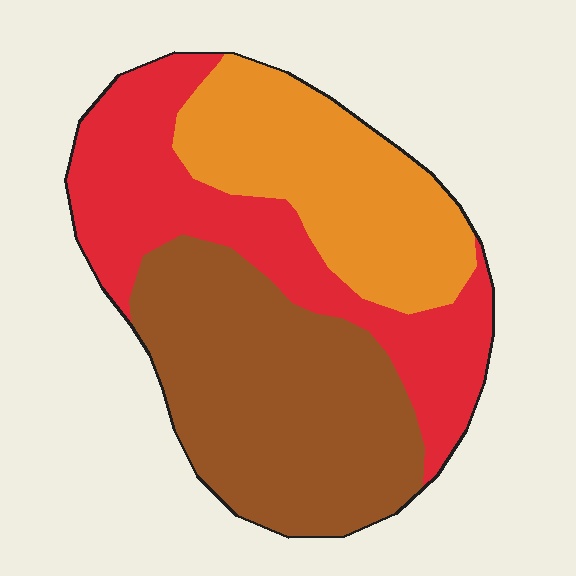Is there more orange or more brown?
Brown.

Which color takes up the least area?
Orange, at roughly 30%.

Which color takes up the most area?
Brown, at roughly 40%.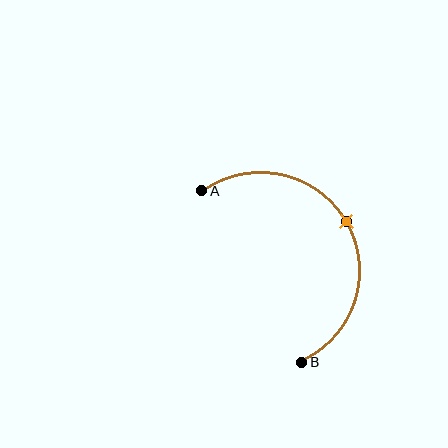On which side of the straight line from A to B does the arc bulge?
The arc bulges to the right of the straight line connecting A and B.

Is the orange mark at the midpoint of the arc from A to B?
Yes. The orange mark lies on the arc at equal arc-length from both A and B — it is the arc midpoint.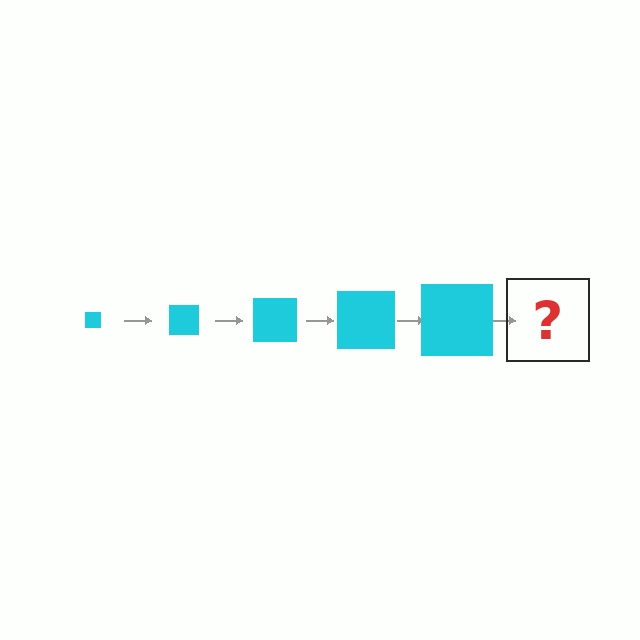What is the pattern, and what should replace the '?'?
The pattern is that the square gets progressively larger each step. The '?' should be a cyan square, larger than the previous one.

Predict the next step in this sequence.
The next step is a cyan square, larger than the previous one.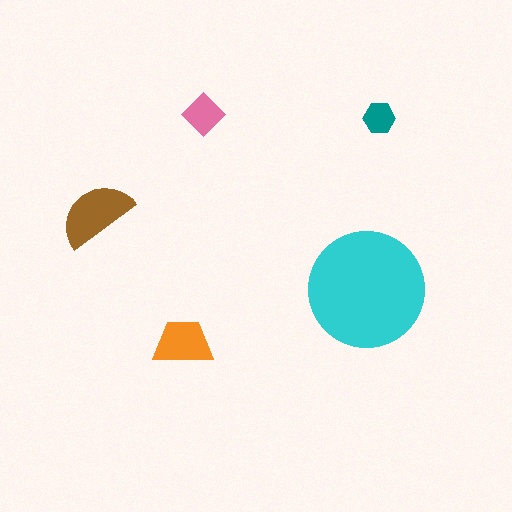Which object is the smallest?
The teal hexagon.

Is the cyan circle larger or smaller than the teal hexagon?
Larger.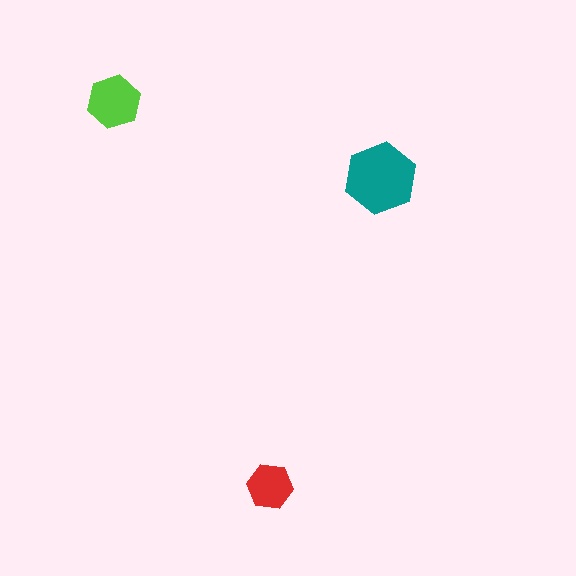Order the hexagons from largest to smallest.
the teal one, the lime one, the red one.